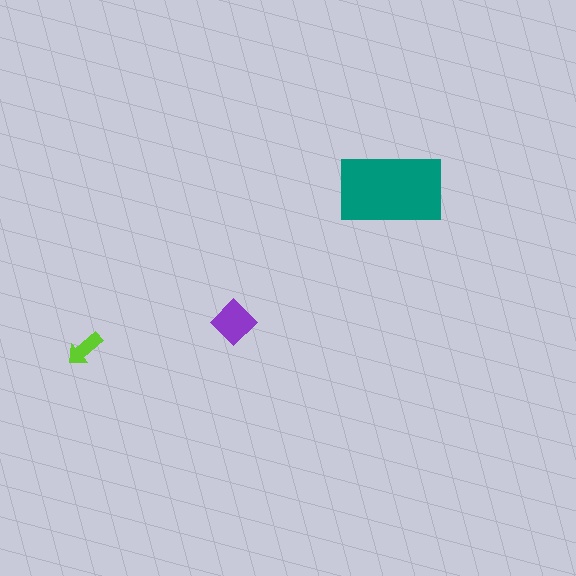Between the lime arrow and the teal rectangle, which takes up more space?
The teal rectangle.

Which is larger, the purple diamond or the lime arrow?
The purple diamond.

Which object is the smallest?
The lime arrow.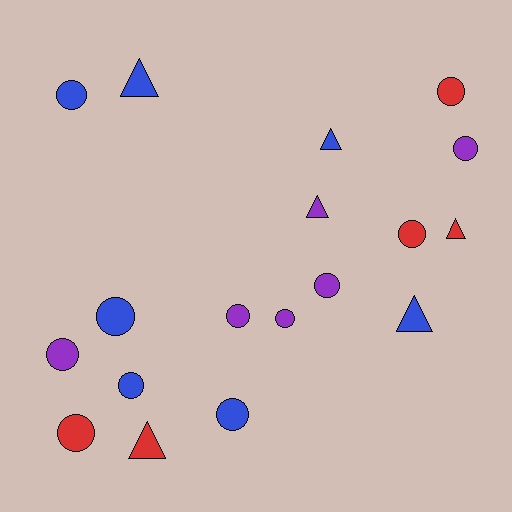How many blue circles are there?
There are 4 blue circles.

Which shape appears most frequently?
Circle, with 12 objects.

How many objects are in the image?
There are 18 objects.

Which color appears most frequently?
Blue, with 7 objects.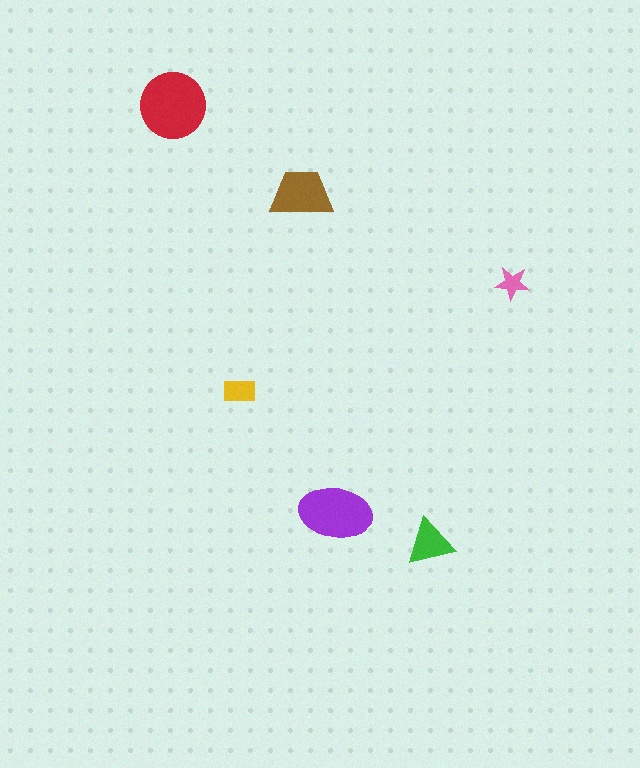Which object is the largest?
The red circle.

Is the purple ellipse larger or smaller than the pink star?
Larger.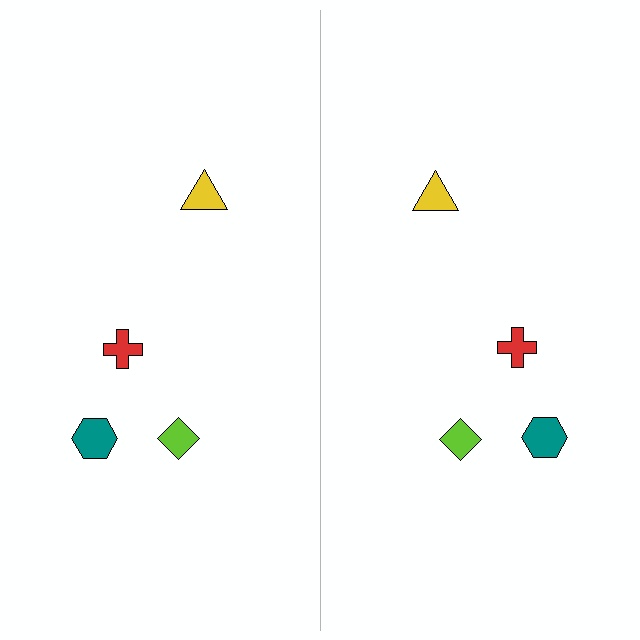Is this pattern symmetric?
Yes, this pattern has bilateral (reflection) symmetry.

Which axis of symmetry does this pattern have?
The pattern has a vertical axis of symmetry running through the center of the image.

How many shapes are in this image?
There are 8 shapes in this image.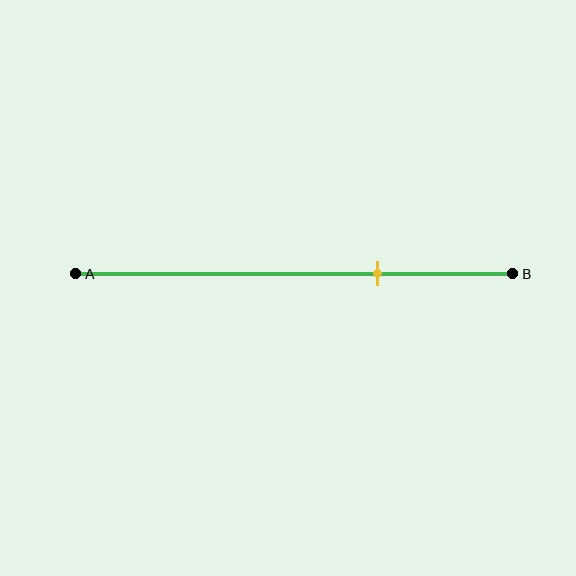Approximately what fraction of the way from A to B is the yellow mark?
The yellow mark is approximately 70% of the way from A to B.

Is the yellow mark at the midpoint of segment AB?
No, the mark is at about 70% from A, not at the 50% midpoint.